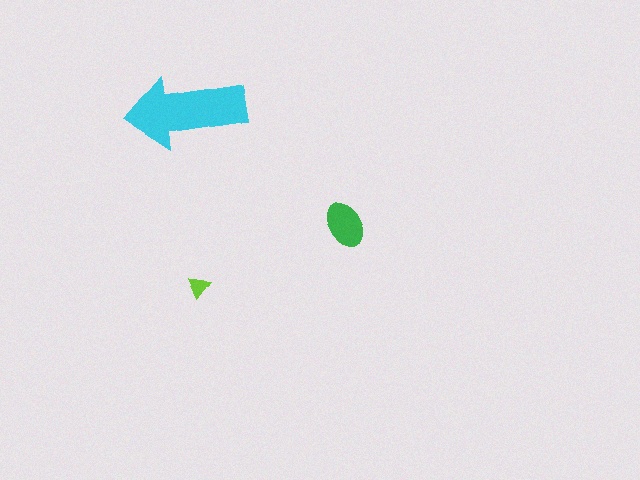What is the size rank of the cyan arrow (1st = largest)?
1st.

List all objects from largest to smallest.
The cyan arrow, the green ellipse, the lime triangle.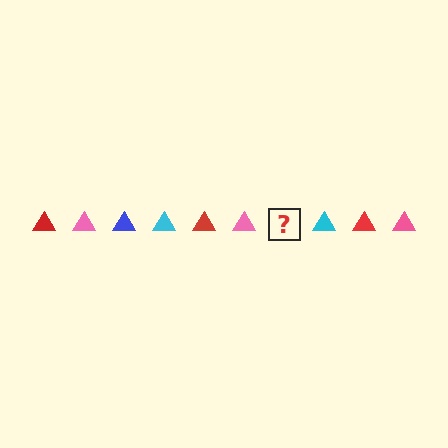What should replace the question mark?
The question mark should be replaced with a blue triangle.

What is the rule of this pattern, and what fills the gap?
The rule is that the pattern cycles through red, pink, blue, cyan triangles. The gap should be filled with a blue triangle.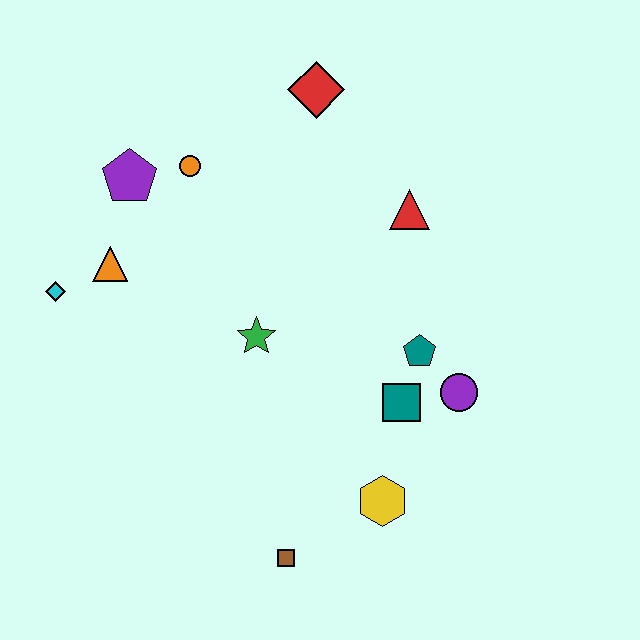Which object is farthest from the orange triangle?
The purple circle is farthest from the orange triangle.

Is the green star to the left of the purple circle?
Yes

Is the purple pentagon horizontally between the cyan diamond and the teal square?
Yes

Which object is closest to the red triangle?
The teal pentagon is closest to the red triangle.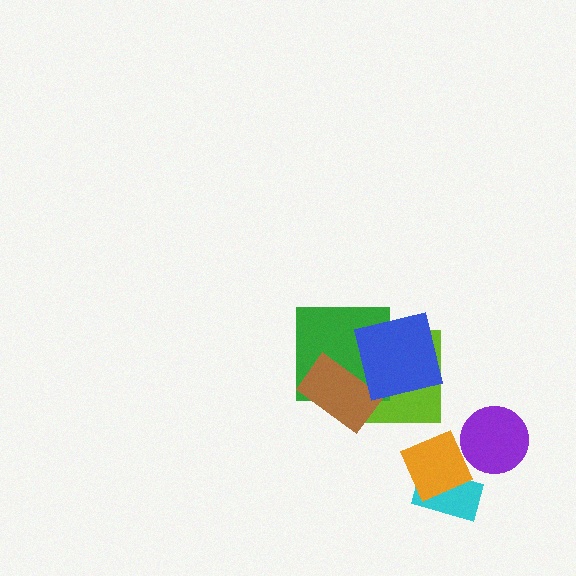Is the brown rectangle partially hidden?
No, no other shape covers it.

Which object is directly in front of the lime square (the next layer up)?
The green square is directly in front of the lime square.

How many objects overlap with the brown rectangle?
2 objects overlap with the brown rectangle.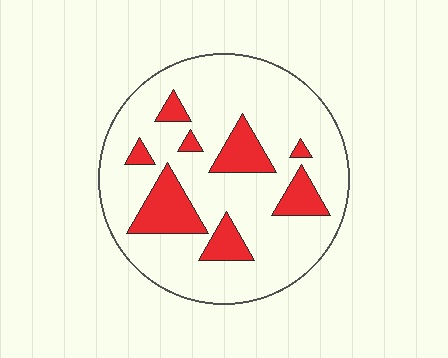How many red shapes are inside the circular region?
8.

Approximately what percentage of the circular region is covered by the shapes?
Approximately 20%.